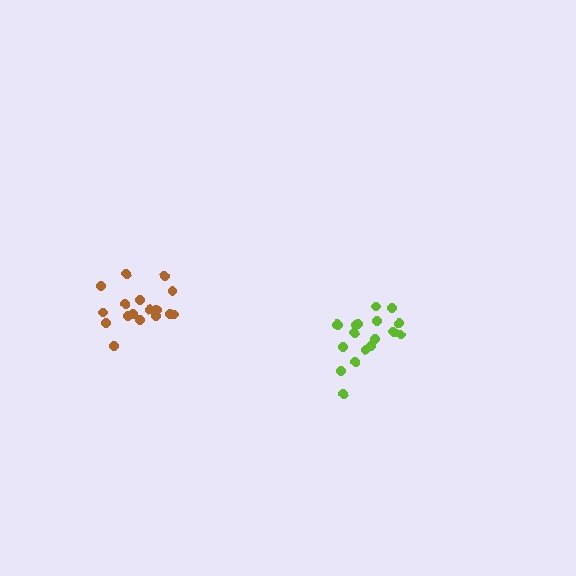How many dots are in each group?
Group 1: 17 dots, Group 2: 18 dots (35 total).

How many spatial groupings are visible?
There are 2 spatial groupings.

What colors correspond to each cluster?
The clusters are colored: brown, lime.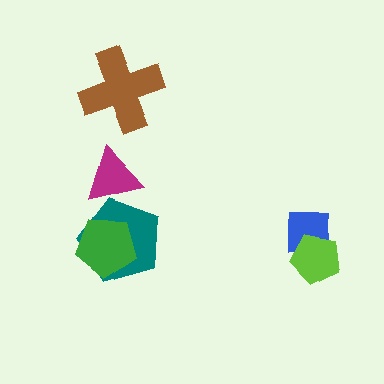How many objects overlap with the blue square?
1 object overlaps with the blue square.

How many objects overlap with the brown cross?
0 objects overlap with the brown cross.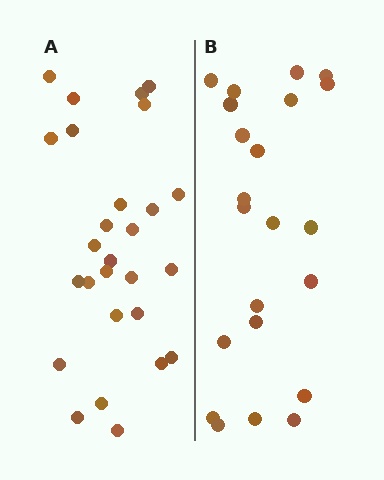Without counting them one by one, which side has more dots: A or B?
Region A (the left region) has more dots.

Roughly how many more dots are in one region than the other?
Region A has about 5 more dots than region B.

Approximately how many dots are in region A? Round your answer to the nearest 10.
About 30 dots. (The exact count is 27, which rounds to 30.)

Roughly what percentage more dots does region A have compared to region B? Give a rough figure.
About 25% more.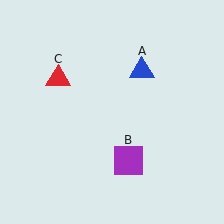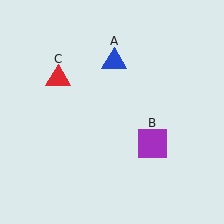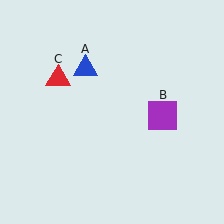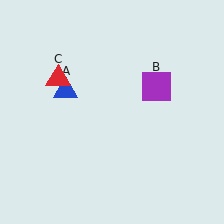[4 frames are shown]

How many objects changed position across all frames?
2 objects changed position: blue triangle (object A), purple square (object B).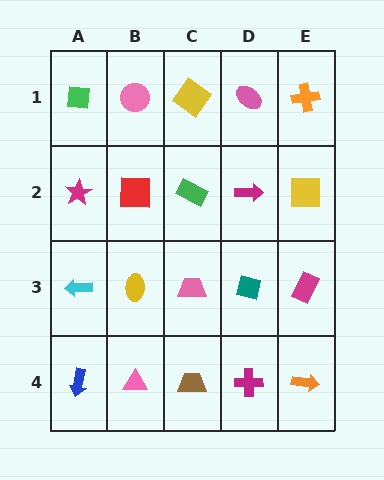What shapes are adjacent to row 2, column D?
A pink ellipse (row 1, column D), a teal square (row 3, column D), a green rectangle (row 2, column C), a yellow square (row 2, column E).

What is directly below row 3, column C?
A brown trapezoid.